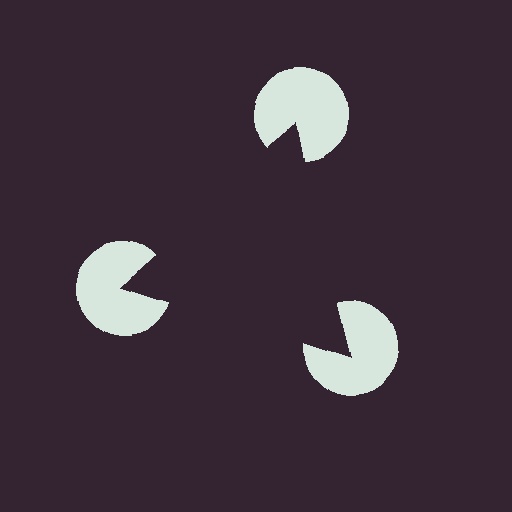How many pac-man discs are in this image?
There are 3 — one at each vertex of the illusory triangle.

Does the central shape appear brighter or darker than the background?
It typically appears slightly darker than the background, even though no actual brightness change is drawn.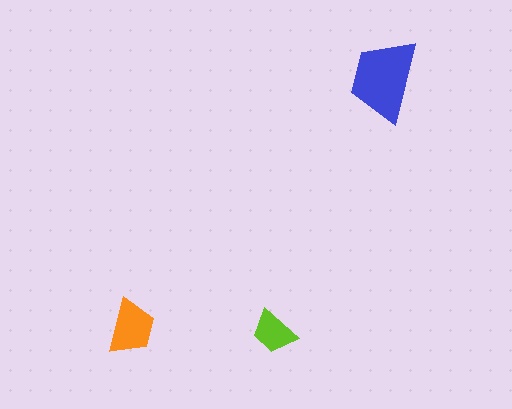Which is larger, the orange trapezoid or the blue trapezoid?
The blue one.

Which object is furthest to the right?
The blue trapezoid is rightmost.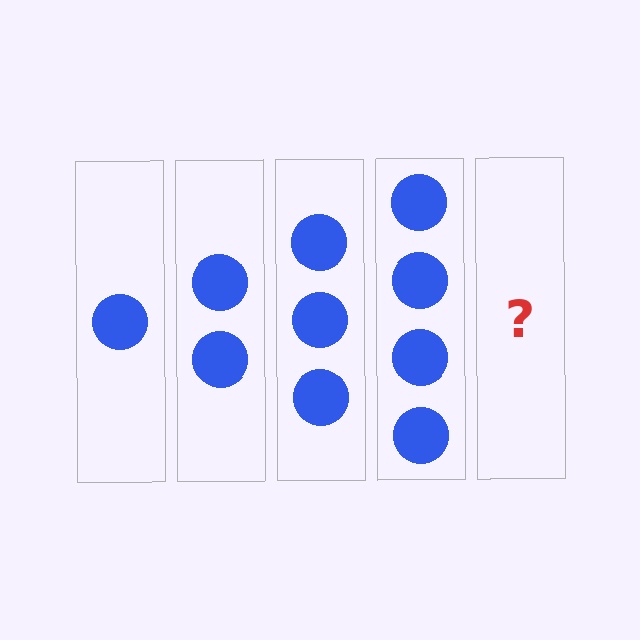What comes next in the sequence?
The next element should be 5 circles.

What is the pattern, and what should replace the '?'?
The pattern is that each step adds one more circle. The '?' should be 5 circles.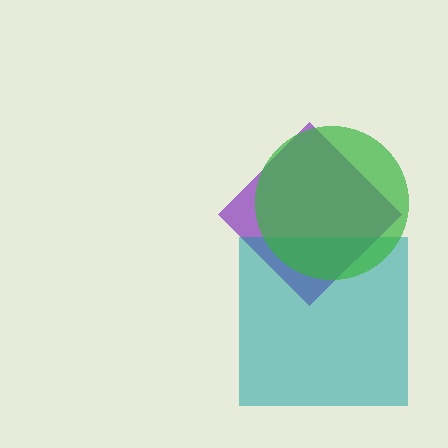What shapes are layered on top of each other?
The layered shapes are: a purple diamond, a teal square, a green circle.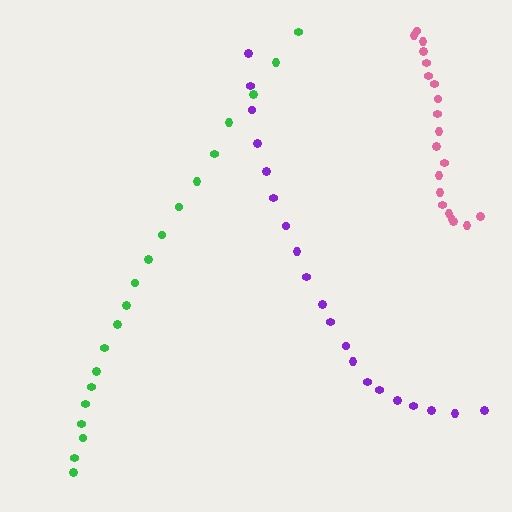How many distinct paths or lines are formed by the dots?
There are 3 distinct paths.